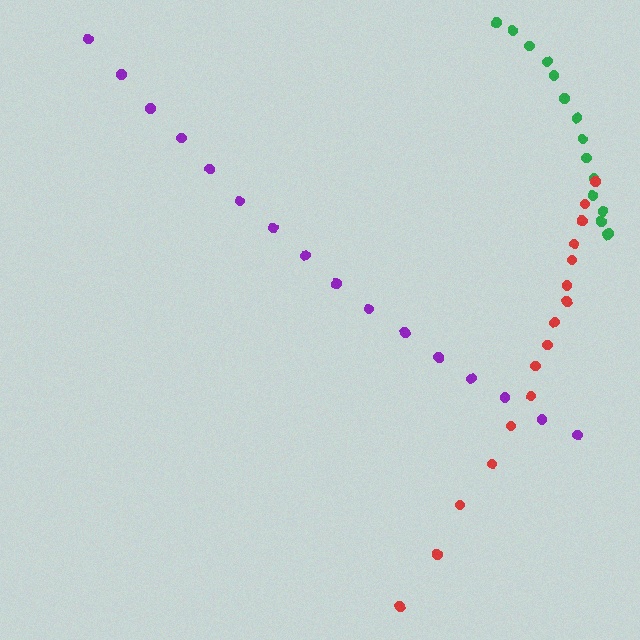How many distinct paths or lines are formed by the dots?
There are 3 distinct paths.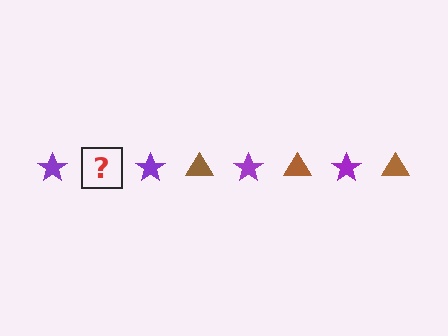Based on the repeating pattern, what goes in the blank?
The blank should be a brown triangle.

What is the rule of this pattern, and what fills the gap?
The rule is that the pattern alternates between purple star and brown triangle. The gap should be filled with a brown triangle.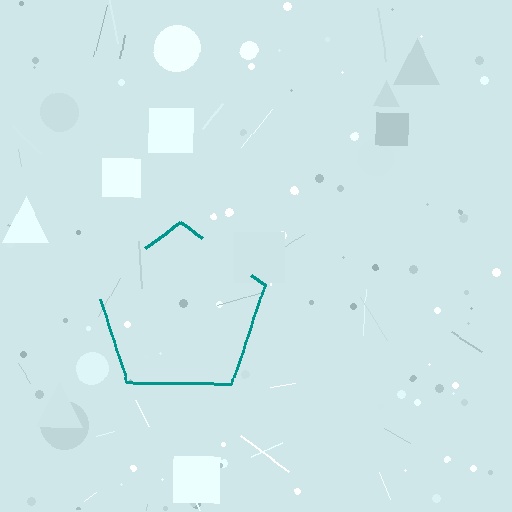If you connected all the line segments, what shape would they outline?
They would outline a pentagon.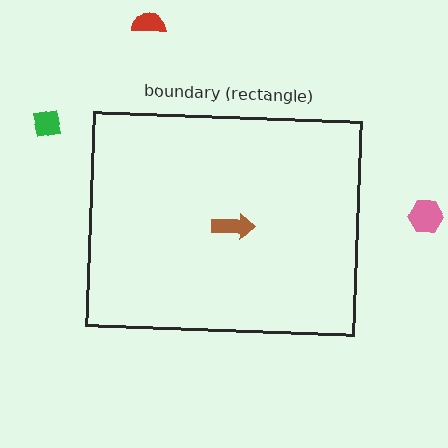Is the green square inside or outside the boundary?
Outside.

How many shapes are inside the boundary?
1 inside, 3 outside.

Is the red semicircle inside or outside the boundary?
Outside.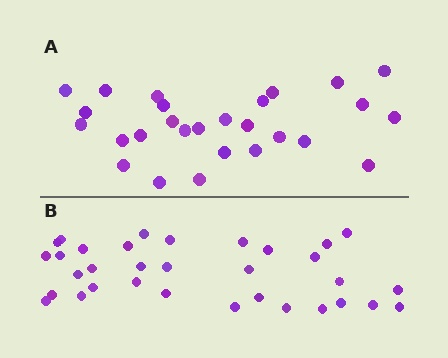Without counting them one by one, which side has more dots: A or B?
Region B (the bottom region) has more dots.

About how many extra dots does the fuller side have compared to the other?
Region B has about 6 more dots than region A.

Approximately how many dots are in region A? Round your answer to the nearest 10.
About 30 dots. (The exact count is 27, which rounds to 30.)